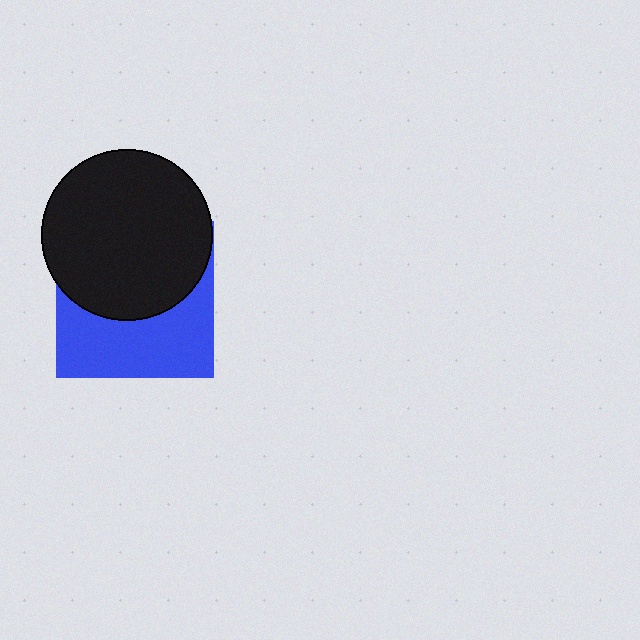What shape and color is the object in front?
The object in front is a black circle.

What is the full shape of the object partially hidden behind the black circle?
The partially hidden object is a blue square.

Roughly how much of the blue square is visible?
About half of it is visible (roughly 46%).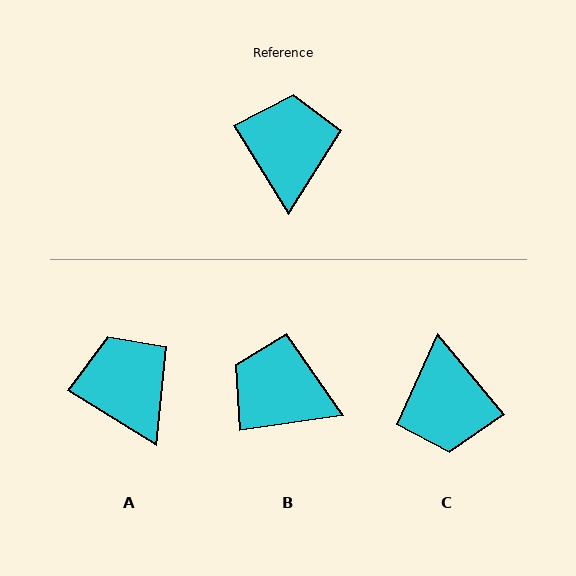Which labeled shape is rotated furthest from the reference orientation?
C, about 172 degrees away.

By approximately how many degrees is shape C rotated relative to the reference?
Approximately 172 degrees clockwise.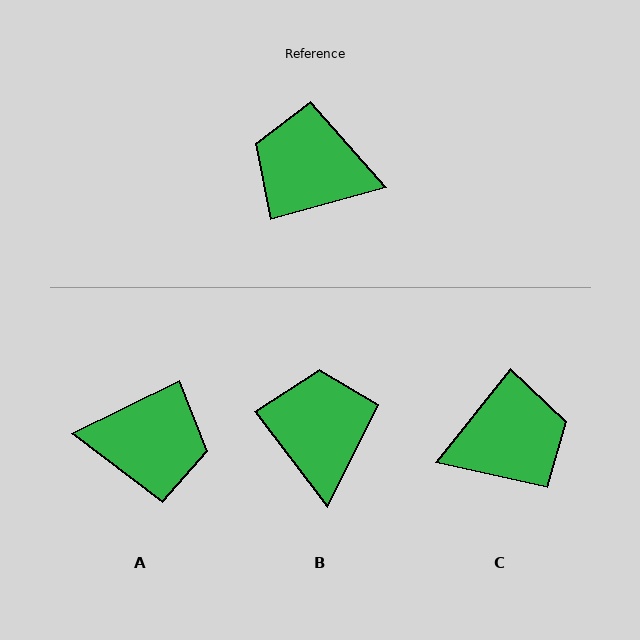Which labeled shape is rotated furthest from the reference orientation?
A, about 169 degrees away.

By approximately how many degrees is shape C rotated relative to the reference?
Approximately 144 degrees clockwise.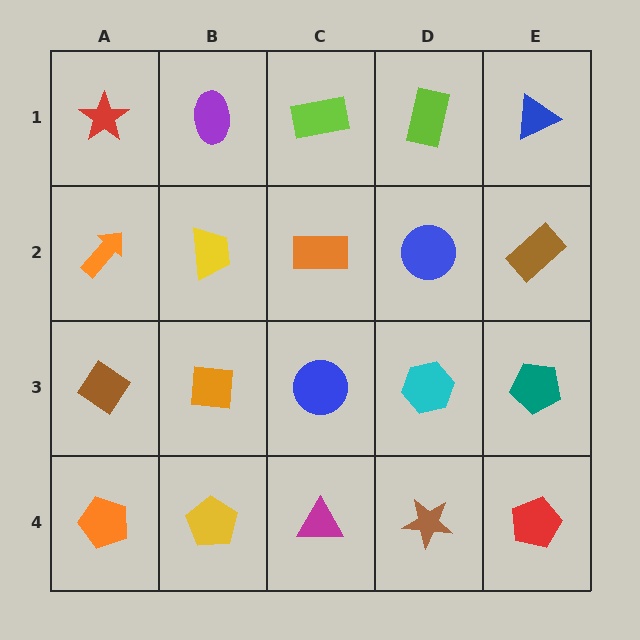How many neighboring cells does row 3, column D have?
4.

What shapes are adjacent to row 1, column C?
An orange rectangle (row 2, column C), a purple ellipse (row 1, column B), a lime rectangle (row 1, column D).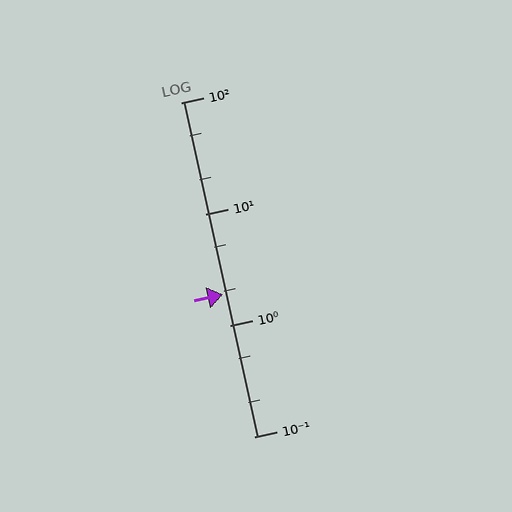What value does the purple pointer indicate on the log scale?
The pointer indicates approximately 1.9.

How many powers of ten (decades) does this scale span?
The scale spans 3 decades, from 0.1 to 100.